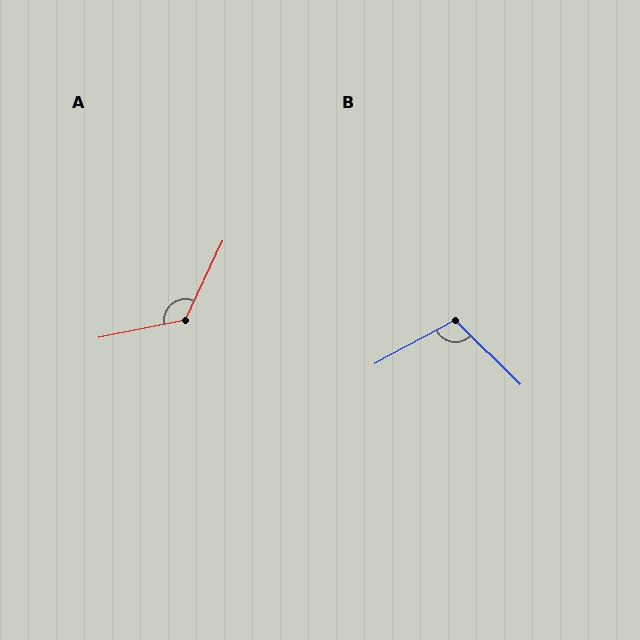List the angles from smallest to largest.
B (107°), A (127°).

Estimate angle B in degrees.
Approximately 107 degrees.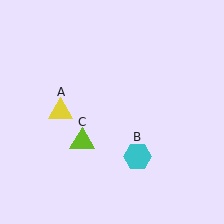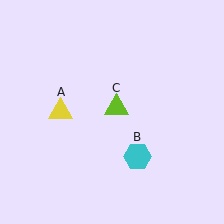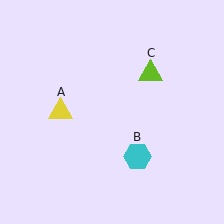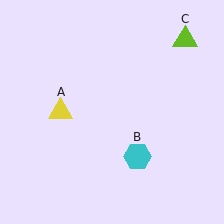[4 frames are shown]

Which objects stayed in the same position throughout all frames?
Yellow triangle (object A) and cyan hexagon (object B) remained stationary.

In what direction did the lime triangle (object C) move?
The lime triangle (object C) moved up and to the right.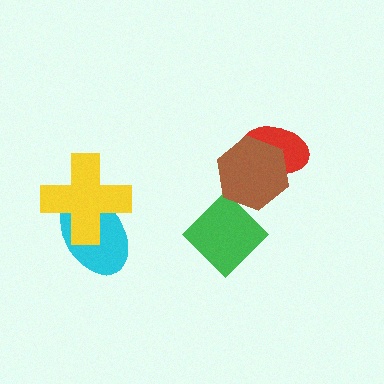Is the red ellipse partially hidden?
Yes, it is partially covered by another shape.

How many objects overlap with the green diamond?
1 object overlaps with the green diamond.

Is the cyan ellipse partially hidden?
Yes, it is partially covered by another shape.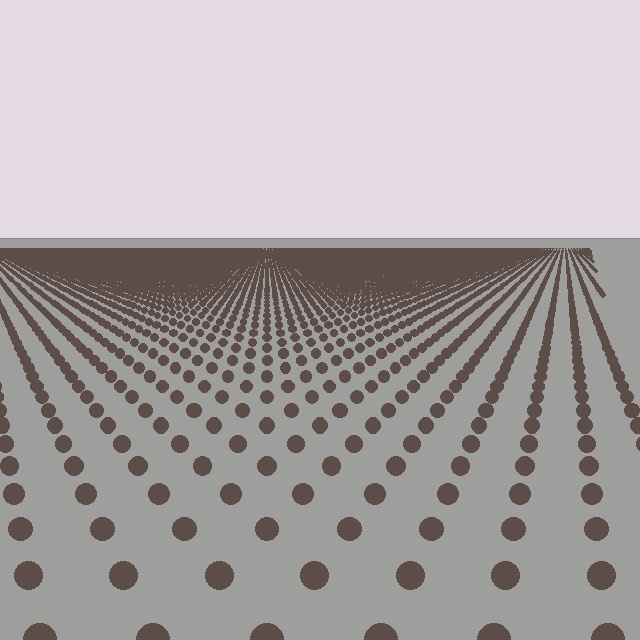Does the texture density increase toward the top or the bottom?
Density increases toward the top.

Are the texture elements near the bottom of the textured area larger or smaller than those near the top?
Larger. Near the bottom, elements are closer to the viewer and appear at a bigger on-screen size.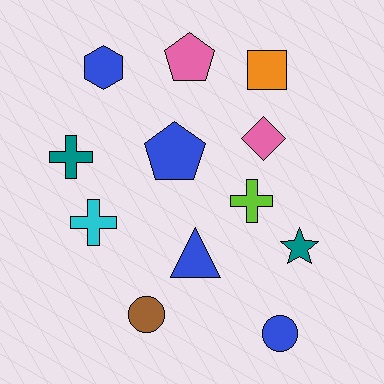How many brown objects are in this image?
There is 1 brown object.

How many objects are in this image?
There are 12 objects.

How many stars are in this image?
There is 1 star.